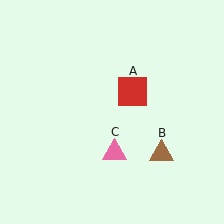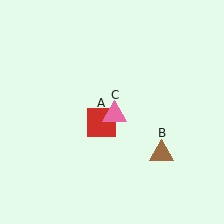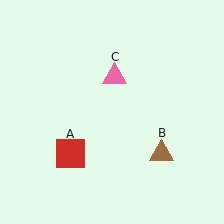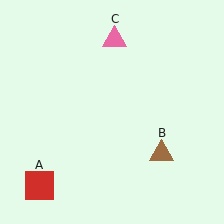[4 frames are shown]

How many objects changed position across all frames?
2 objects changed position: red square (object A), pink triangle (object C).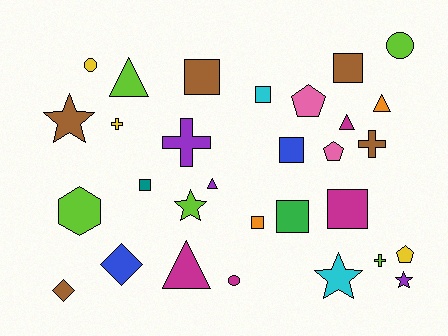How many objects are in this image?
There are 30 objects.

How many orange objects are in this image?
There are 2 orange objects.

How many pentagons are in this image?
There are 3 pentagons.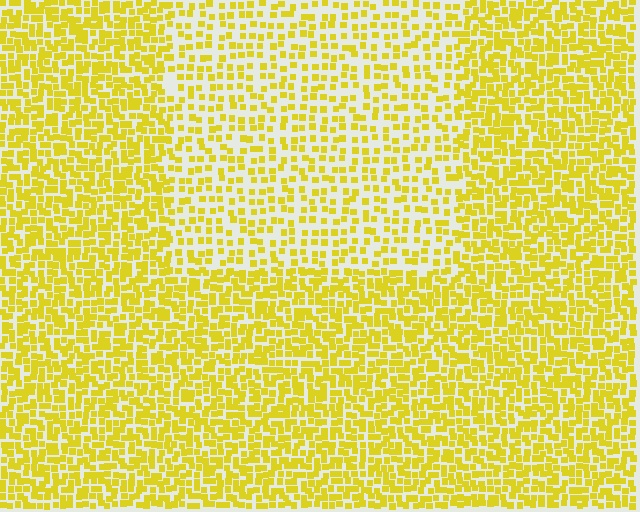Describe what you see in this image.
The image contains small yellow elements arranged at two different densities. A rectangle-shaped region is visible where the elements are less densely packed than the surrounding area.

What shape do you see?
I see a rectangle.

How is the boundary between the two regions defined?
The boundary is defined by a change in element density (approximately 1.9x ratio). All elements are the same color, size, and shape.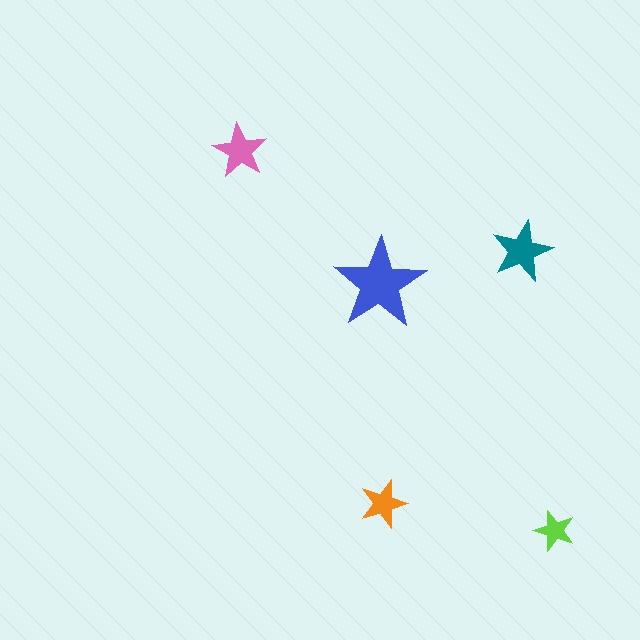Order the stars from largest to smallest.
the blue one, the teal one, the pink one, the orange one, the lime one.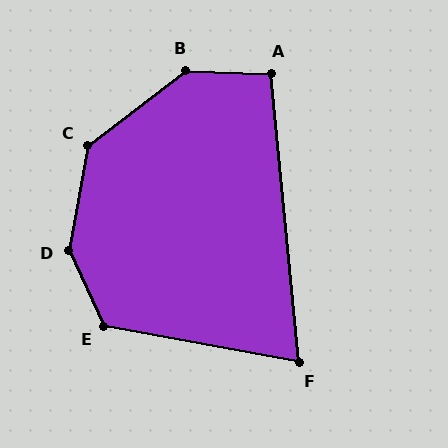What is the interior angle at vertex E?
Approximately 126 degrees (obtuse).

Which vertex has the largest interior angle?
D, at approximately 145 degrees.